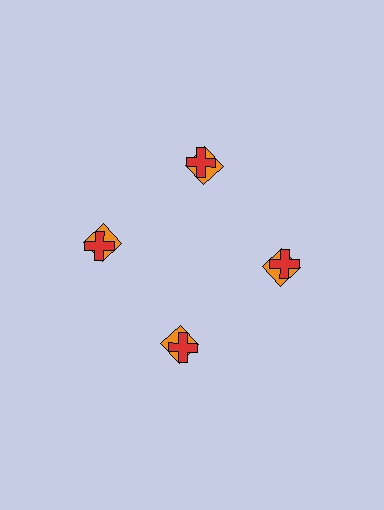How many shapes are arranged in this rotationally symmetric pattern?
There are 8 shapes, arranged in 4 groups of 2.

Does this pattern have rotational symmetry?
Yes, this pattern has 4-fold rotational symmetry. It looks the same after rotating 90 degrees around the center.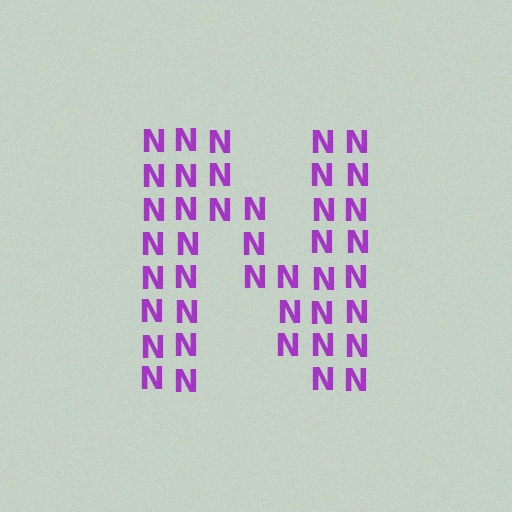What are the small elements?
The small elements are letter N's.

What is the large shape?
The large shape is the letter N.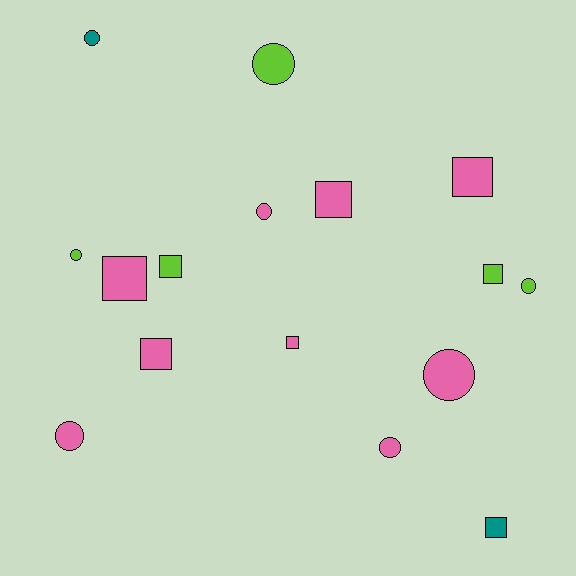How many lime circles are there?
There are 3 lime circles.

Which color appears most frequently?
Pink, with 9 objects.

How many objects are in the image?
There are 16 objects.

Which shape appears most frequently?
Circle, with 8 objects.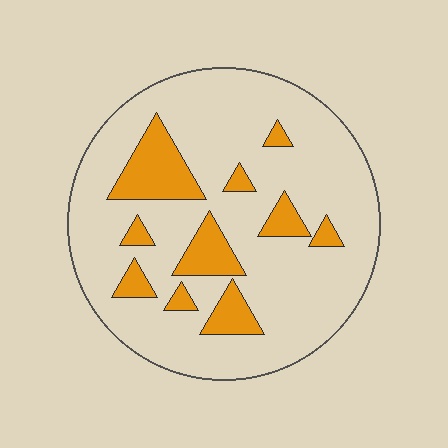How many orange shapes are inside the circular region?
10.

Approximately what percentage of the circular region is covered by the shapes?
Approximately 20%.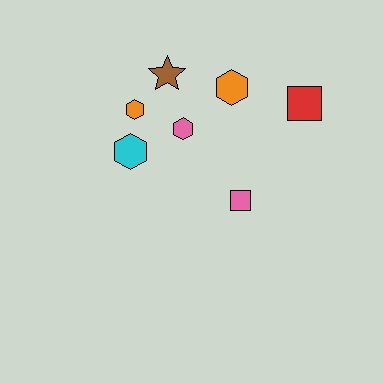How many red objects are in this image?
There is 1 red object.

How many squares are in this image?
There are 2 squares.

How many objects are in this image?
There are 7 objects.